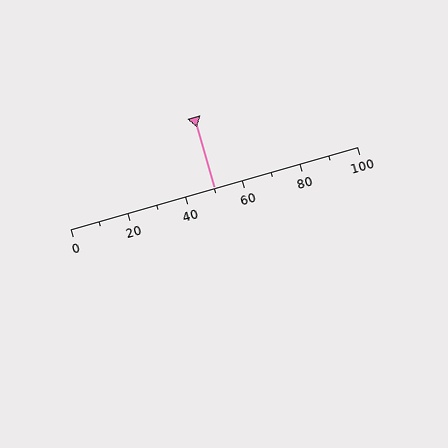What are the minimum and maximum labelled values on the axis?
The axis runs from 0 to 100.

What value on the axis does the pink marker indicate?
The marker indicates approximately 50.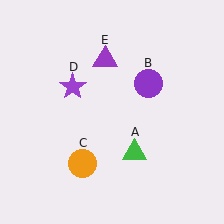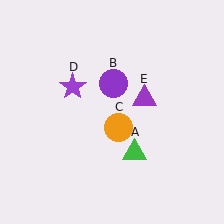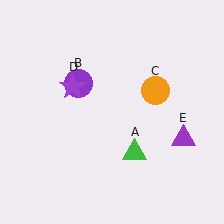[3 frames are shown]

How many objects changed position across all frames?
3 objects changed position: purple circle (object B), orange circle (object C), purple triangle (object E).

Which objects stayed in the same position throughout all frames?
Green triangle (object A) and purple star (object D) remained stationary.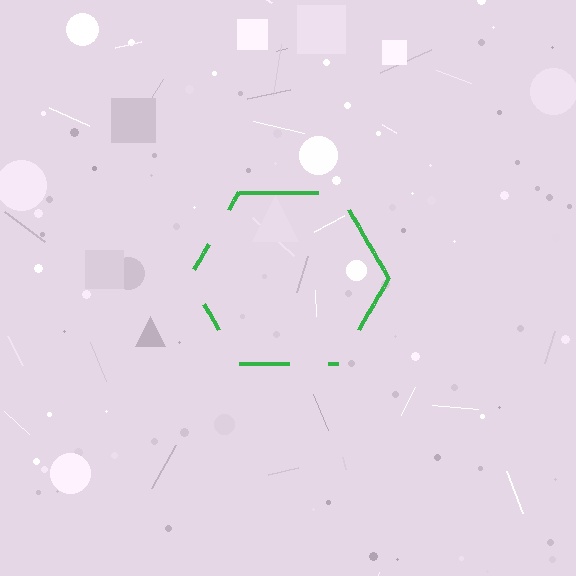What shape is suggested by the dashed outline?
The dashed outline suggests a hexagon.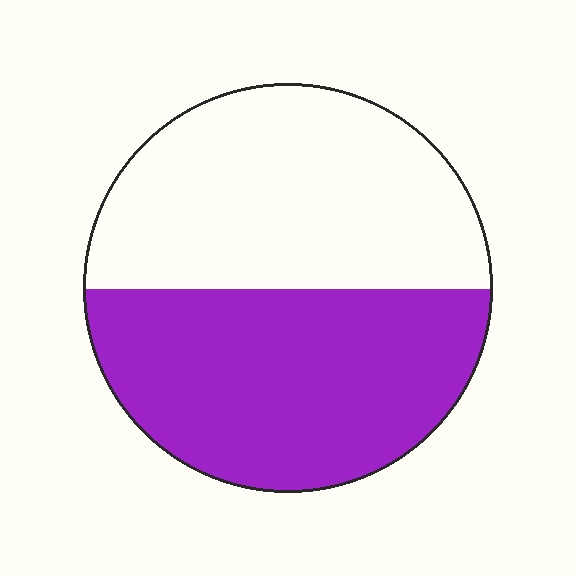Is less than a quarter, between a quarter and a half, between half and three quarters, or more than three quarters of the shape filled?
Between a quarter and a half.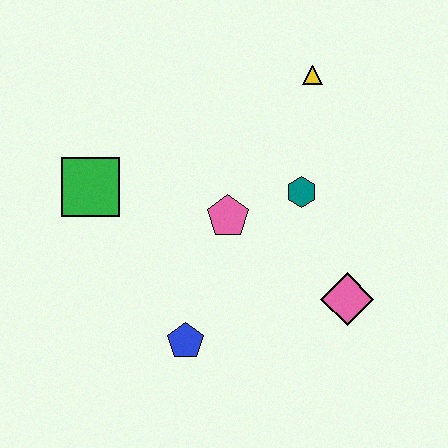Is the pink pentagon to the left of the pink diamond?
Yes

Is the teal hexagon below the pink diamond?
No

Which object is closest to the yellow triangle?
The teal hexagon is closest to the yellow triangle.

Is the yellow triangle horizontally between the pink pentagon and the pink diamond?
Yes